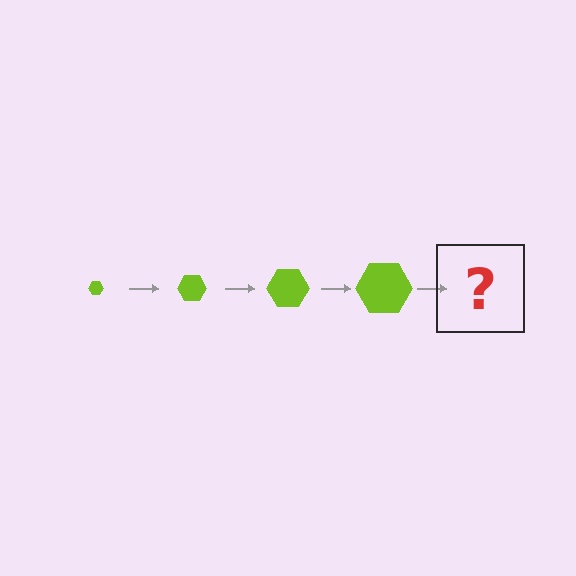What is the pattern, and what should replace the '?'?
The pattern is that the hexagon gets progressively larger each step. The '?' should be a lime hexagon, larger than the previous one.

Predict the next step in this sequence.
The next step is a lime hexagon, larger than the previous one.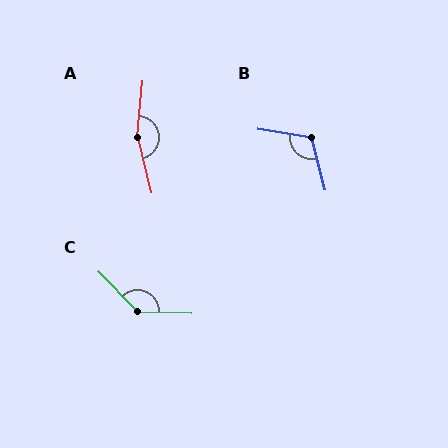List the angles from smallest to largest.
B (114°), C (136°), A (161°).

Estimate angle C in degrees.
Approximately 136 degrees.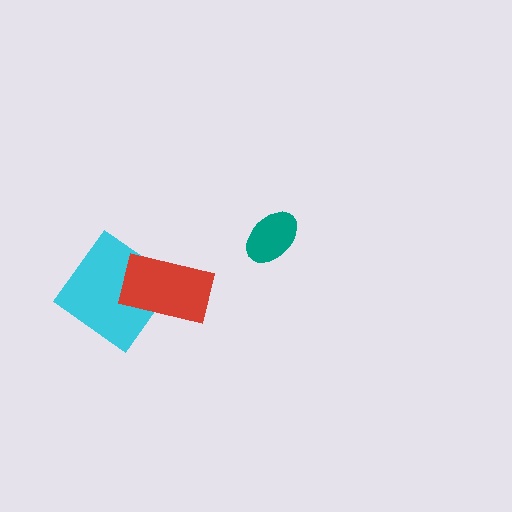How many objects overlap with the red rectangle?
1 object overlaps with the red rectangle.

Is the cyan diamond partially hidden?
Yes, it is partially covered by another shape.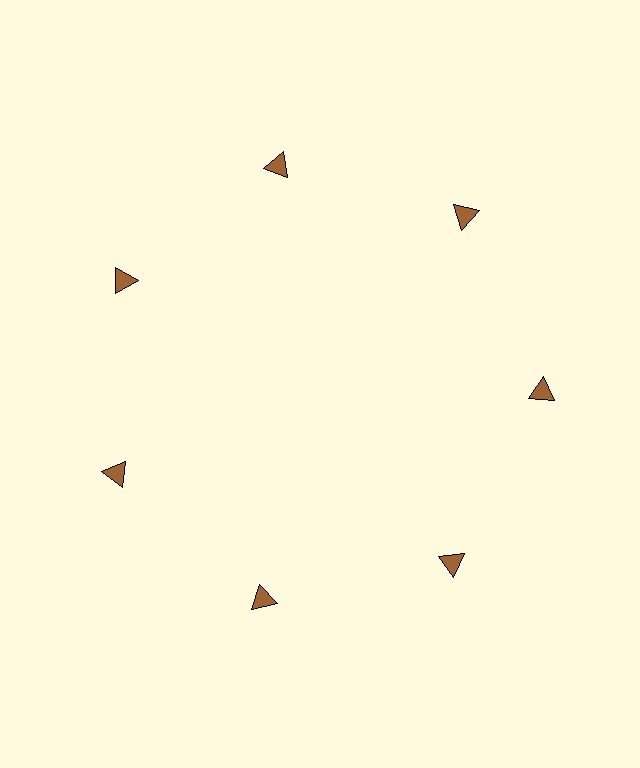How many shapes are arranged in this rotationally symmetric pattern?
There are 7 shapes, arranged in 7 groups of 1.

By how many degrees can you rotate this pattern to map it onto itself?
The pattern maps onto itself every 51 degrees of rotation.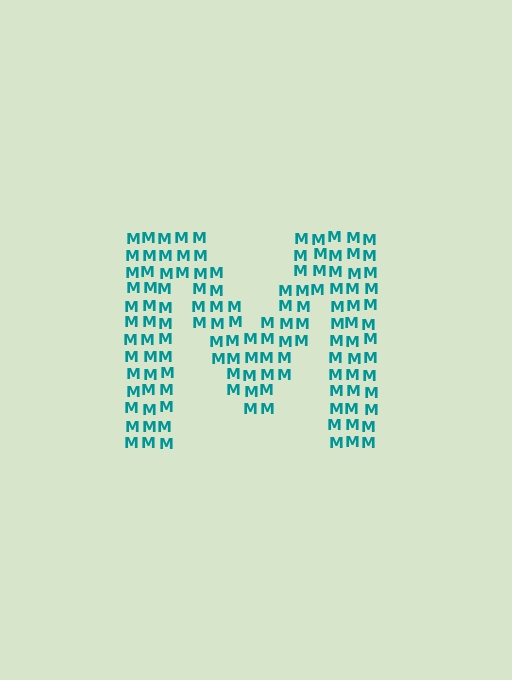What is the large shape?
The large shape is the letter M.